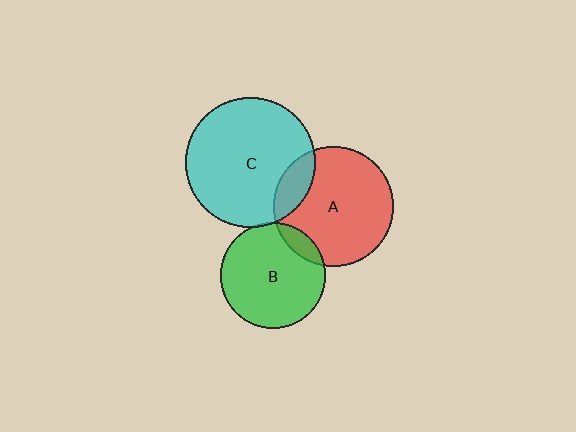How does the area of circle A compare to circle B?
Approximately 1.3 times.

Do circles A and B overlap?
Yes.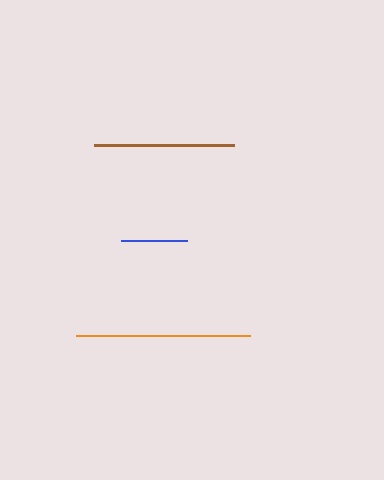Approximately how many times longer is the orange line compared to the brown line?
The orange line is approximately 1.2 times the length of the brown line.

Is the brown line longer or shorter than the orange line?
The orange line is longer than the brown line.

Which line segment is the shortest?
The blue line is the shortest at approximately 66 pixels.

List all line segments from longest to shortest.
From longest to shortest: orange, brown, blue.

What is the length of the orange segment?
The orange segment is approximately 174 pixels long.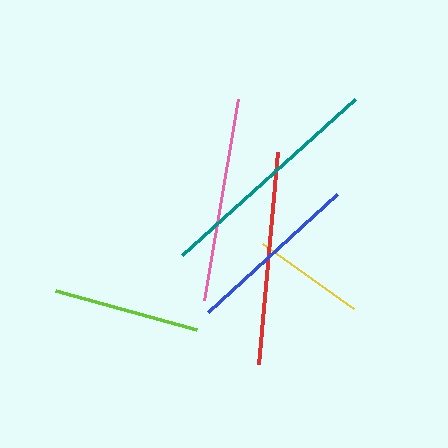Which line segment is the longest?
The teal line is the longest at approximately 233 pixels.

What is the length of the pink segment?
The pink segment is approximately 204 pixels long.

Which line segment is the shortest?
The yellow line is the shortest at approximately 111 pixels.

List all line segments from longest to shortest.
From longest to shortest: teal, red, pink, blue, lime, yellow.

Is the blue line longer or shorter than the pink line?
The pink line is longer than the blue line.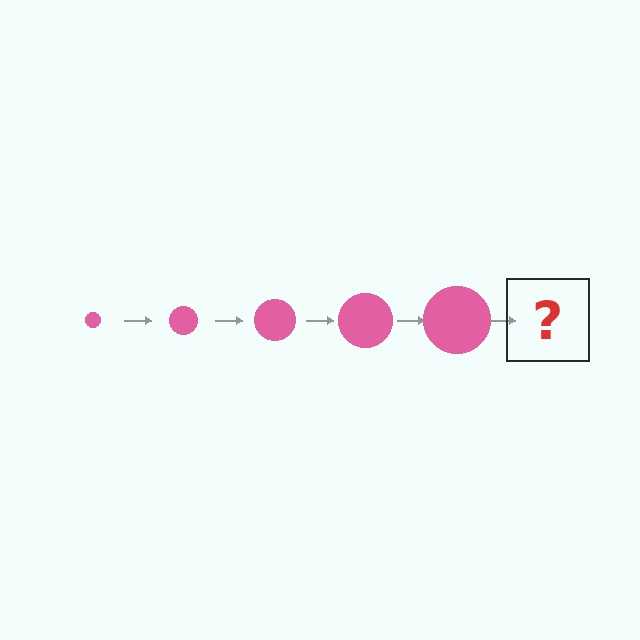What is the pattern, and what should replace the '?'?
The pattern is that the circle gets progressively larger each step. The '?' should be a pink circle, larger than the previous one.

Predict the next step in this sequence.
The next step is a pink circle, larger than the previous one.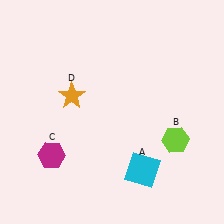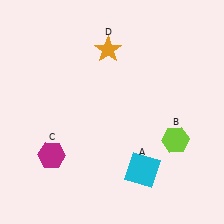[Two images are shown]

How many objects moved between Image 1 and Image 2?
1 object moved between the two images.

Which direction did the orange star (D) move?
The orange star (D) moved up.